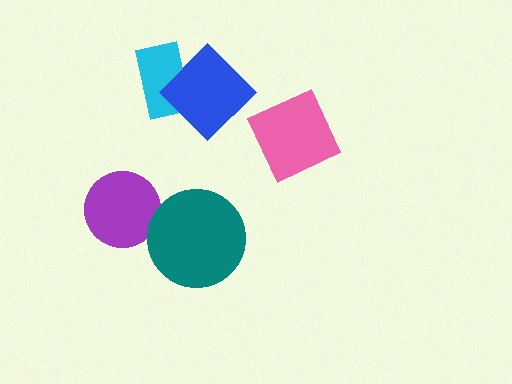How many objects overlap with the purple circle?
0 objects overlap with the purple circle.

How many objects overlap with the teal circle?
0 objects overlap with the teal circle.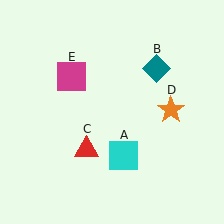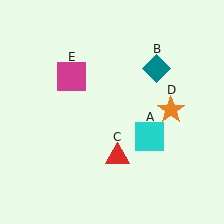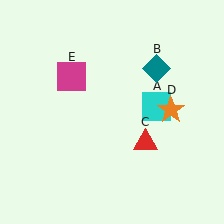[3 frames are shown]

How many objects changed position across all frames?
2 objects changed position: cyan square (object A), red triangle (object C).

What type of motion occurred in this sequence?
The cyan square (object A), red triangle (object C) rotated counterclockwise around the center of the scene.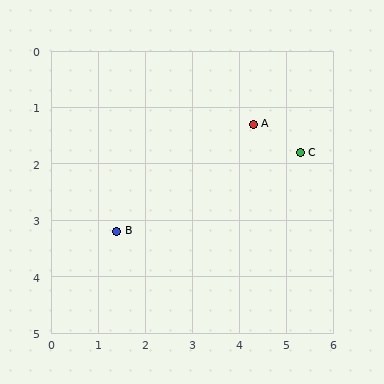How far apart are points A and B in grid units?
Points A and B are about 3.5 grid units apart.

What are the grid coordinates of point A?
Point A is at approximately (4.3, 1.3).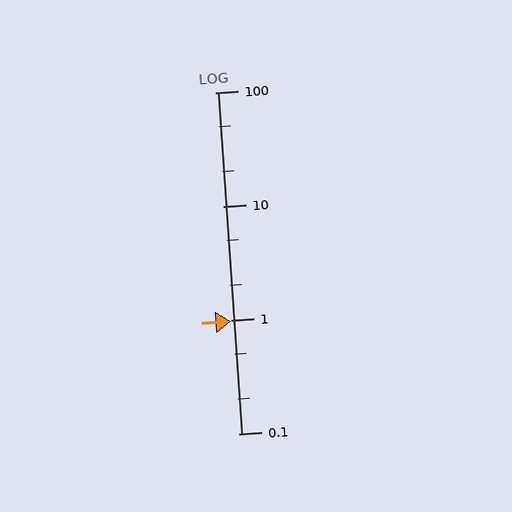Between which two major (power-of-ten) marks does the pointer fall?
The pointer is between 0.1 and 1.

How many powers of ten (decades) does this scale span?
The scale spans 3 decades, from 0.1 to 100.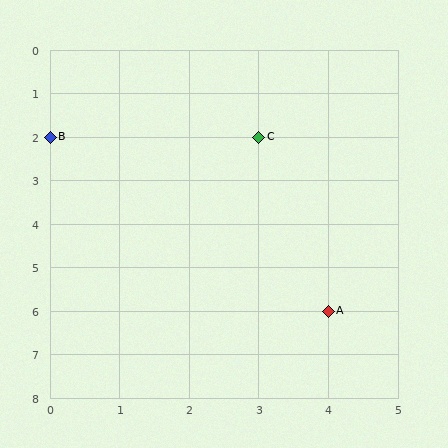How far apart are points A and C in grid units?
Points A and C are 1 column and 4 rows apart (about 4.1 grid units diagonally).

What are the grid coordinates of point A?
Point A is at grid coordinates (4, 6).